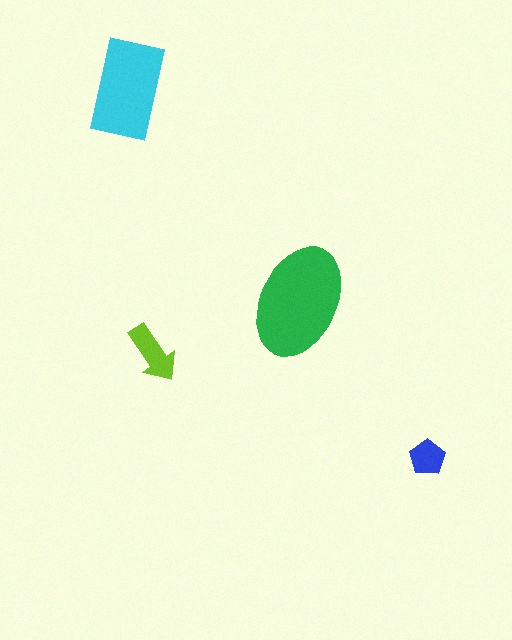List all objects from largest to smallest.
The green ellipse, the cyan rectangle, the lime arrow, the blue pentagon.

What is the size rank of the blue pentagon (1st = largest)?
4th.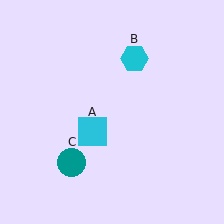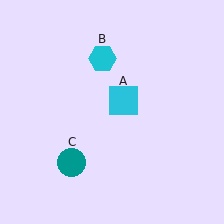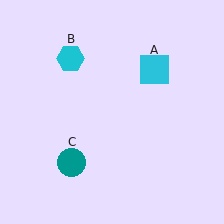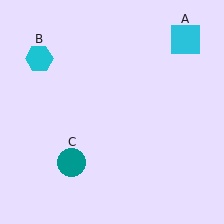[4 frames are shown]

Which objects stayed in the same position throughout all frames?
Teal circle (object C) remained stationary.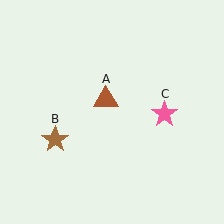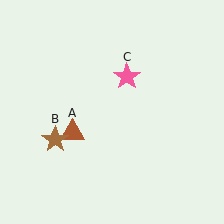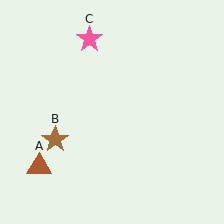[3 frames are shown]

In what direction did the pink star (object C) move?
The pink star (object C) moved up and to the left.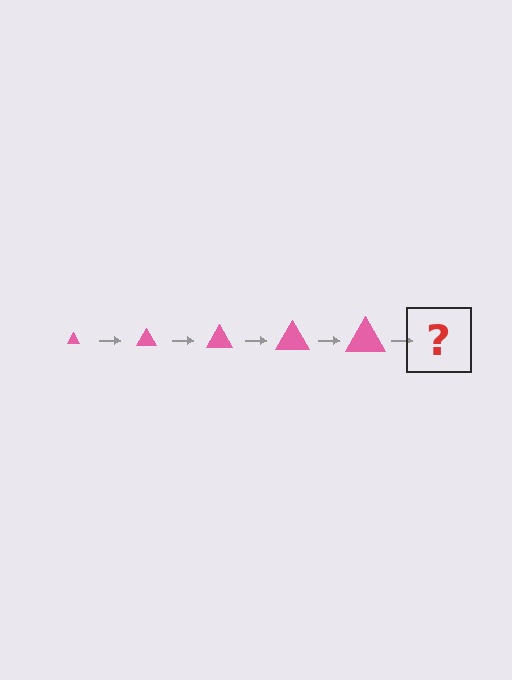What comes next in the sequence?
The next element should be a pink triangle, larger than the previous one.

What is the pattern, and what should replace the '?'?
The pattern is that the triangle gets progressively larger each step. The '?' should be a pink triangle, larger than the previous one.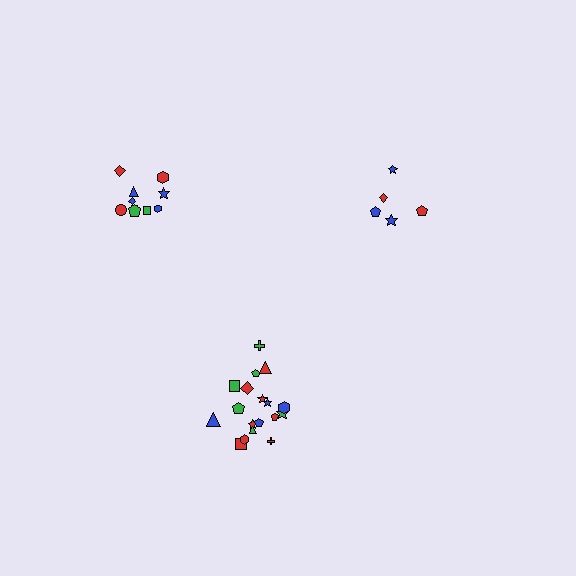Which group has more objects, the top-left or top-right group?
The top-left group.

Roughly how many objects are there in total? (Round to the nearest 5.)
Roughly 35 objects in total.